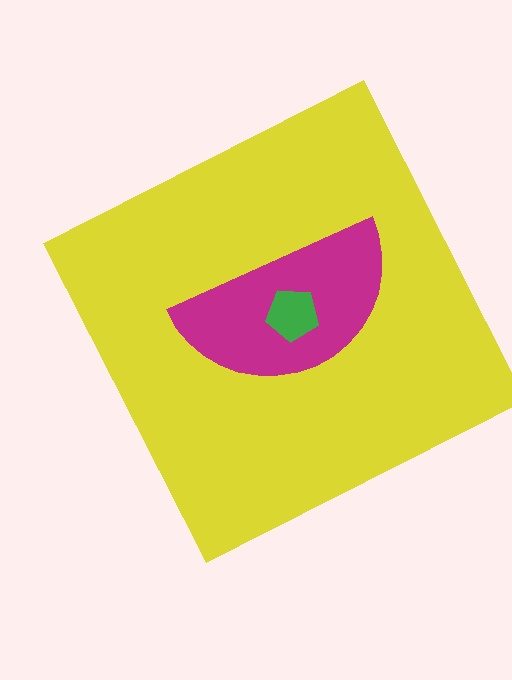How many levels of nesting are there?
3.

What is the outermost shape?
The yellow square.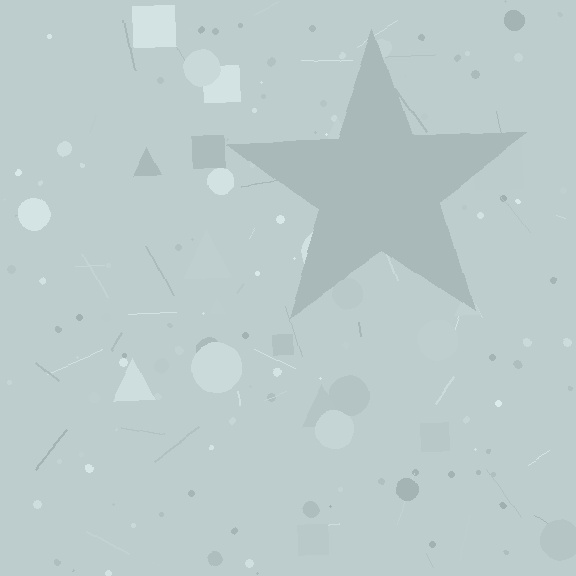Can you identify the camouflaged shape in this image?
The camouflaged shape is a star.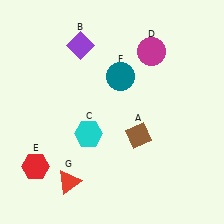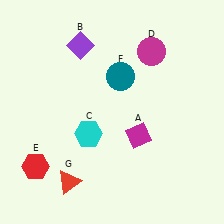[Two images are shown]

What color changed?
The diamond (A) changed from brown in Image 1 to magenta in Image 2.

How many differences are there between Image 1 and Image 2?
There is 1 difference between the two images.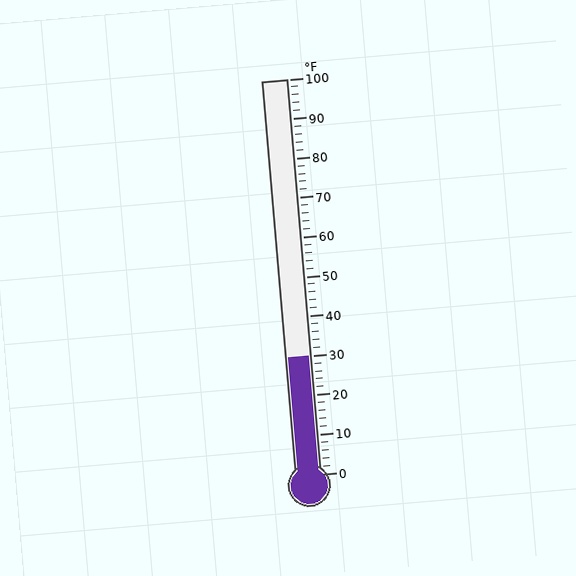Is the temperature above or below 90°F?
The temperature is below 90°F.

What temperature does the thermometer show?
The thermometer shows approximately 30°F.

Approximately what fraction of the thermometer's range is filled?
The thermometer is filled to approximately 30% of its range.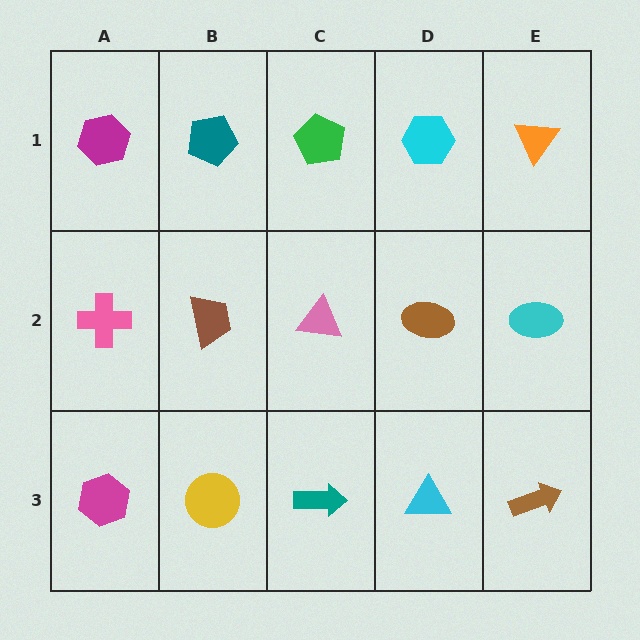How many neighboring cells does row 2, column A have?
3.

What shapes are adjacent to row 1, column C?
A pink triangle (row 2, column C), a teal pentagon (row 1, column B), a cyan hexagon (row 1, column D).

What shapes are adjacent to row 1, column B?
A brown trapezoid (row 2, column B), a magenta hexagon (row 1, column A), a green pentagon (row 1, column C).